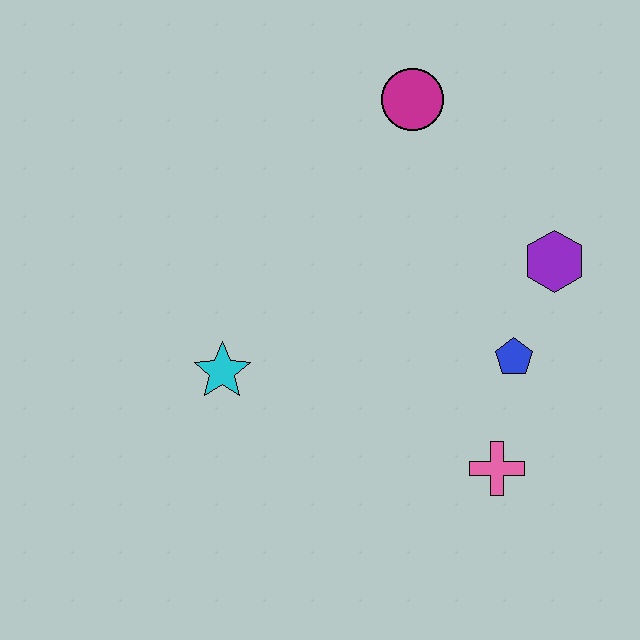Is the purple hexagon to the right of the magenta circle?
Yes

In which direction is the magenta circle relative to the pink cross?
The magenta circle is above the pink cross.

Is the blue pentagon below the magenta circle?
Yes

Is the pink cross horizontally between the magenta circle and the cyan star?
No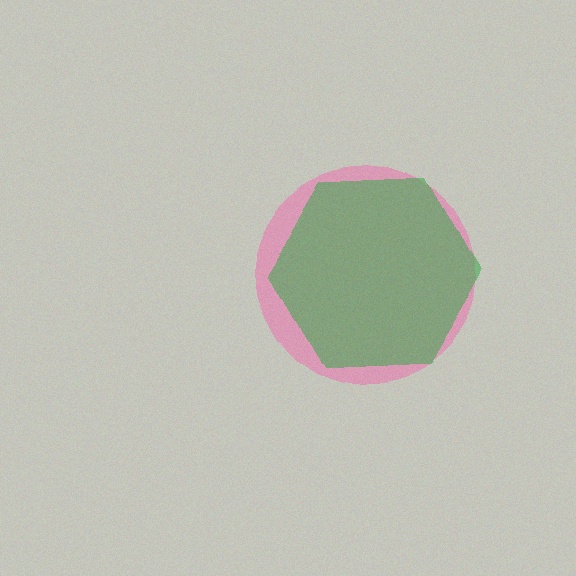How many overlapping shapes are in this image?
There are 2 overlapping shapes in the image.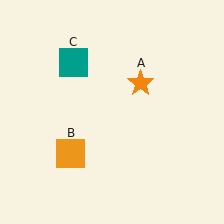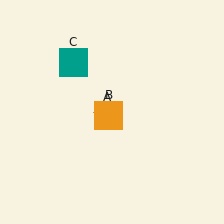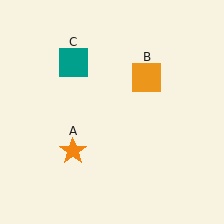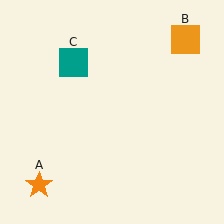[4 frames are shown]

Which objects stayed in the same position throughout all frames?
Teal square (object C) remained stationary.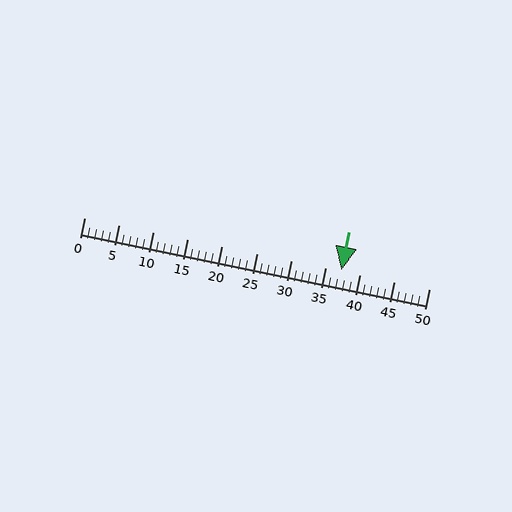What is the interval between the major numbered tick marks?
The major tick marks are spaced 5 units apart.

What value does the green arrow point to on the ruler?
The green arrow points to approximately 37.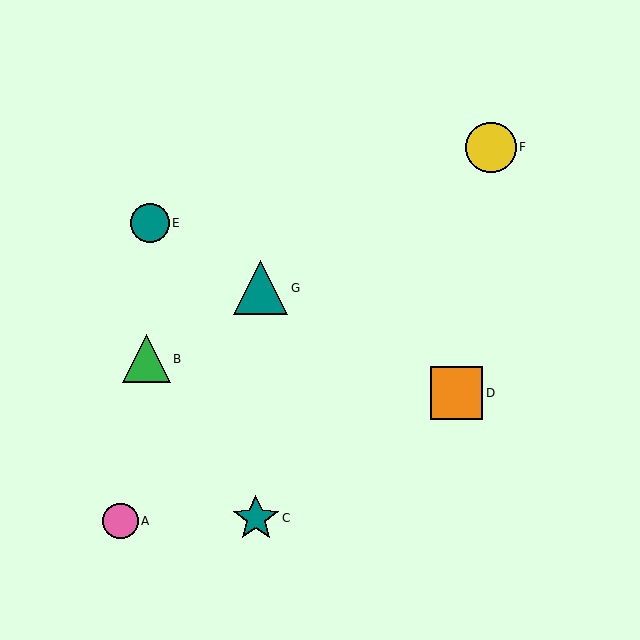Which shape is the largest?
The teal triangle (labeled G) is the largest.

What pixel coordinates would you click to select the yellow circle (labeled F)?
Click at (491, 147) to select the yellow circle F.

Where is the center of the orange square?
The center of the orange square is at (456, 393).